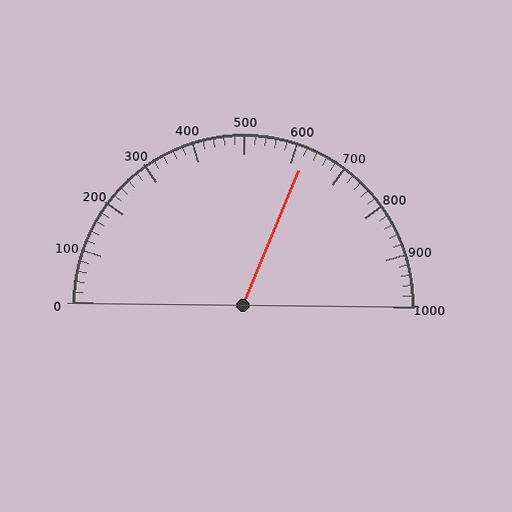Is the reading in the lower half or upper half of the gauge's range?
The reading is in the upper half of the range (0 to 1000).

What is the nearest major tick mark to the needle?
The nearest major tick mark is 600.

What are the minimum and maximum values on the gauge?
The gauge ranges from 0 to 1000.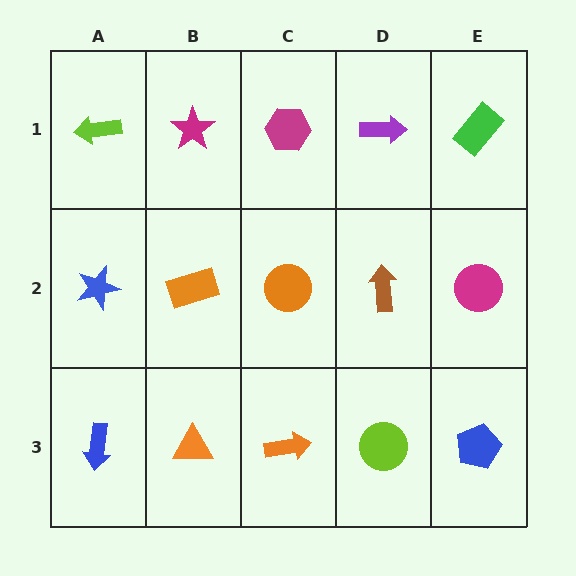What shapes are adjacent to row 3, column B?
An orange rectangle (row 2, column B), a blue arrow (row 3, column A), an orange arrow (row 3, column C).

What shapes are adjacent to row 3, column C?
An orange circle (row 2, column C), an orange triangle (row 3, column B), a lime circle (row 3, column D).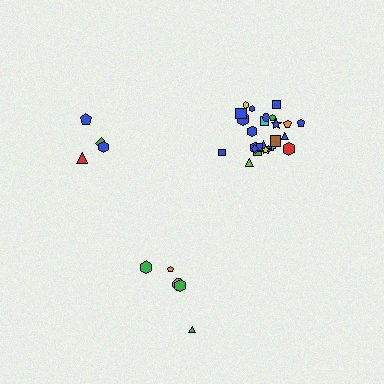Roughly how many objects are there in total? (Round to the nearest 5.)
Roughly 35 objects in total.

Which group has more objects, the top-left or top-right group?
The top-right group.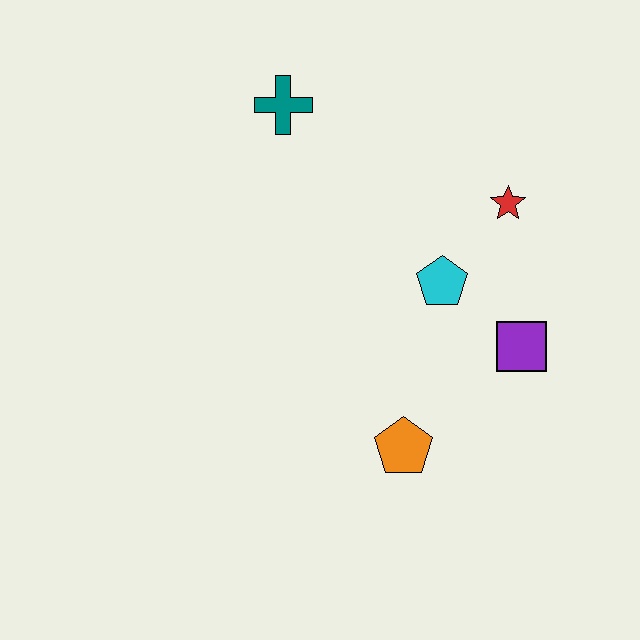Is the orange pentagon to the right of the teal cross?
Yes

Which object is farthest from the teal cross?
The orange pentagon is farthest from the teal cross.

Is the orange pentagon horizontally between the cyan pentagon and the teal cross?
Yes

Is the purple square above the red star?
No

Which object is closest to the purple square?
The cyan pentagon is closest to the purple square.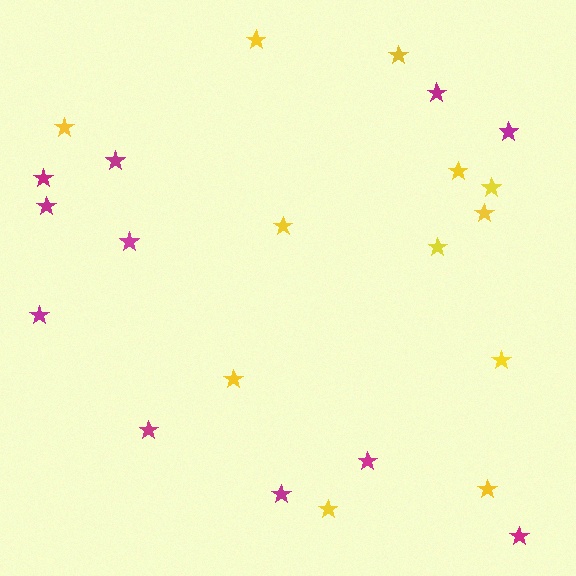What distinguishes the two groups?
There are 2 groups: one group of yellow stars (12) and one group of magenta stars (11).